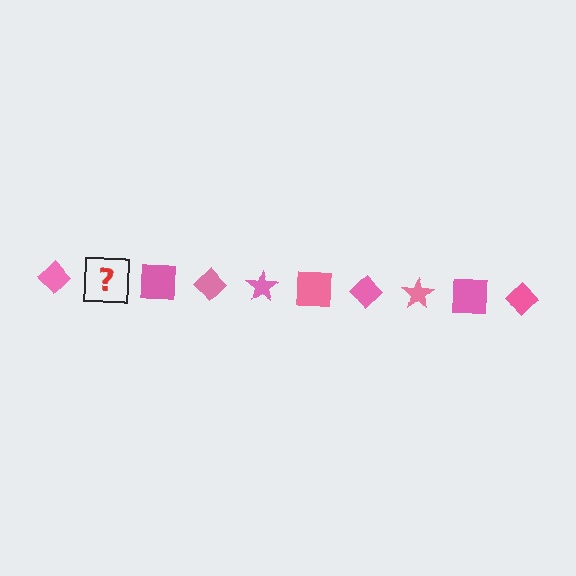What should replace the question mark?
The question mark should be replaced with a pink star.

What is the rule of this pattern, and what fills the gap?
The rule is that the pattern cycles through diamond, star, square shapes in pink. The gap should be filled with a pink star.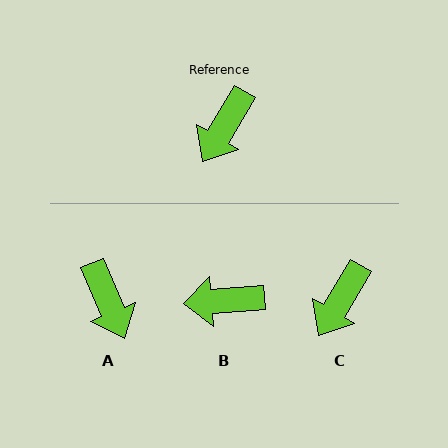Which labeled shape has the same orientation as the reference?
C.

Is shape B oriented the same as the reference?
No, it is off by about 54 degrees.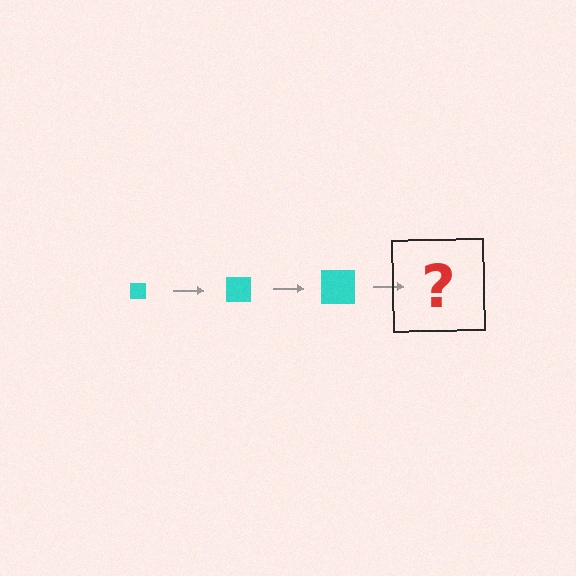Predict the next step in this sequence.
The next step is a cyan square, larger than the previous one.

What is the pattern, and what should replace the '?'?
The pattern is that the square gets progressively larger each step. The '?' should be a cyan square, larger than the previous one.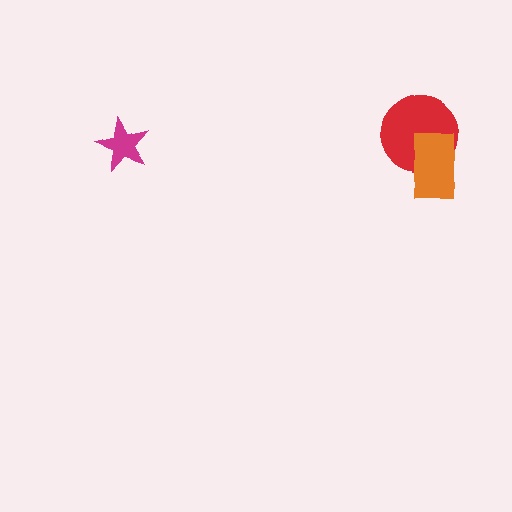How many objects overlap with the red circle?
1 object overlaps with the red circle.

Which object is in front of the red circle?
The orange rectangle is in front of the red circle.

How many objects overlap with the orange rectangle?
1 object overlaps with the orange rectangle.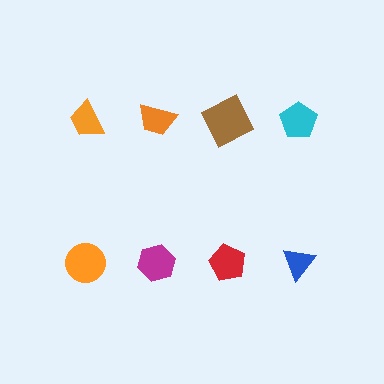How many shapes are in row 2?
4 shapes.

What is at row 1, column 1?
An orange trapezoid.